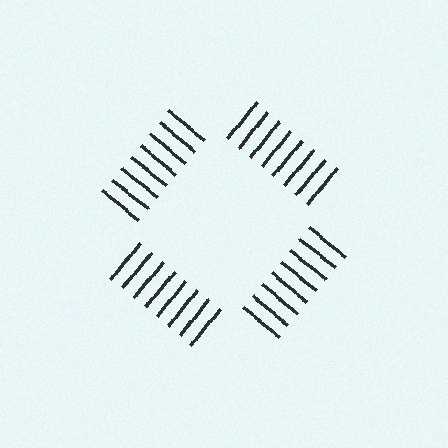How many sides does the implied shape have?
4 sides — the line-ends trace a square.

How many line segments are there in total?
32 — 8 along each of the 4 edges.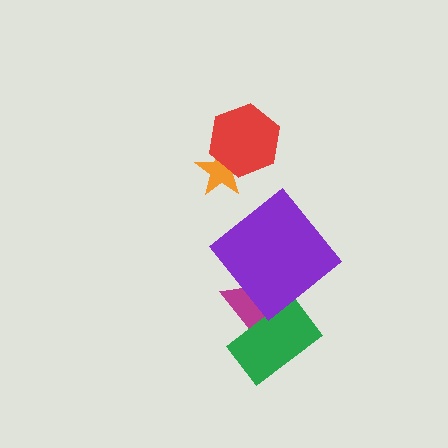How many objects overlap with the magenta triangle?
2 objects overlap with the magenta triangle.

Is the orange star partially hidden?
Yes, it is partially covered by another shape.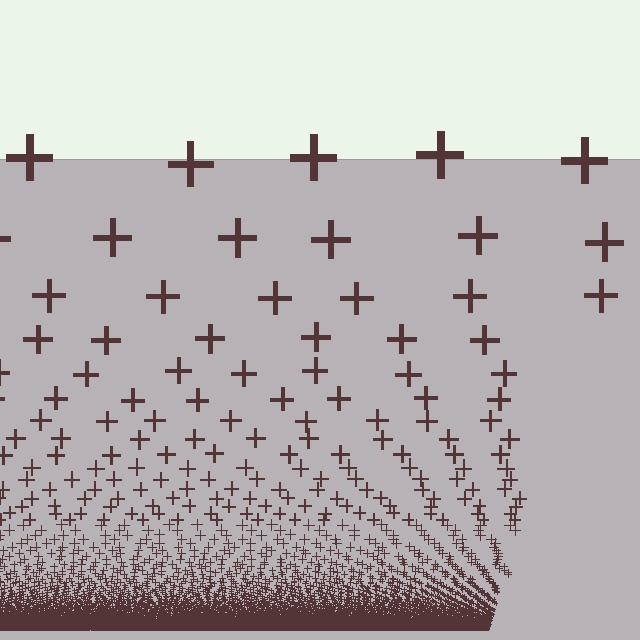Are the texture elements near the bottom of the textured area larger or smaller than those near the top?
Smaller. The gradient is inverted — elements near the bottom are smaller and denser.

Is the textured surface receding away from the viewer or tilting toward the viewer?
The surface appears to tilt toward the viewer. Texture elements get larger and sparser toward the top.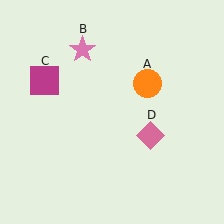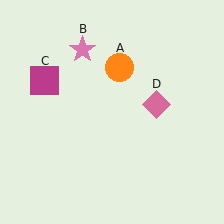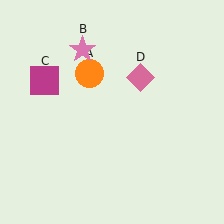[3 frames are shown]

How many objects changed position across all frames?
2 objects changed position: orange circle (object A), pink diamond (object D).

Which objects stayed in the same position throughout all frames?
Pink star (object B) and magenta square (object C) remained stationary.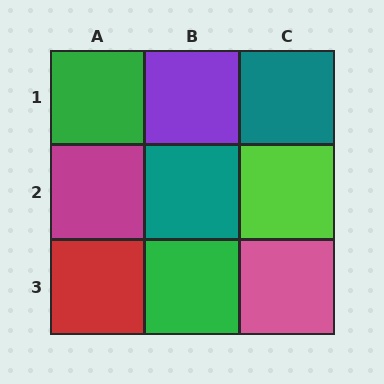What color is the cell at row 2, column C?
Lime.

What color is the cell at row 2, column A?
Magenta.